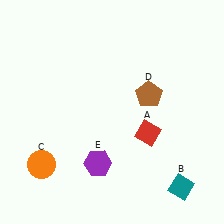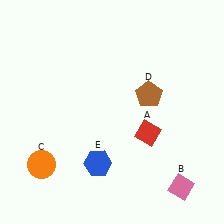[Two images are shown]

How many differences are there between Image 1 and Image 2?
There are 2 differences between the two images.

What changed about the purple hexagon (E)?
In Image 1, E is purple. In Image 2, it changed to blue.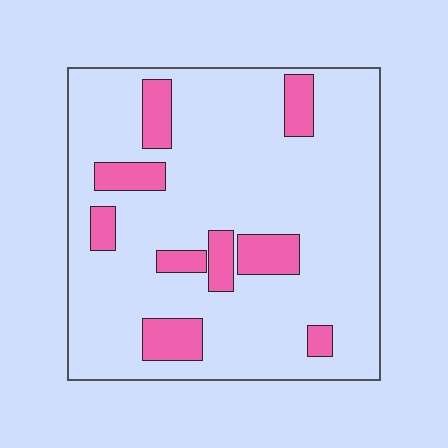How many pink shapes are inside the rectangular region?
9.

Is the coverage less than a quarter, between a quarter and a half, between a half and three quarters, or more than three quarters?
Less than a quarter.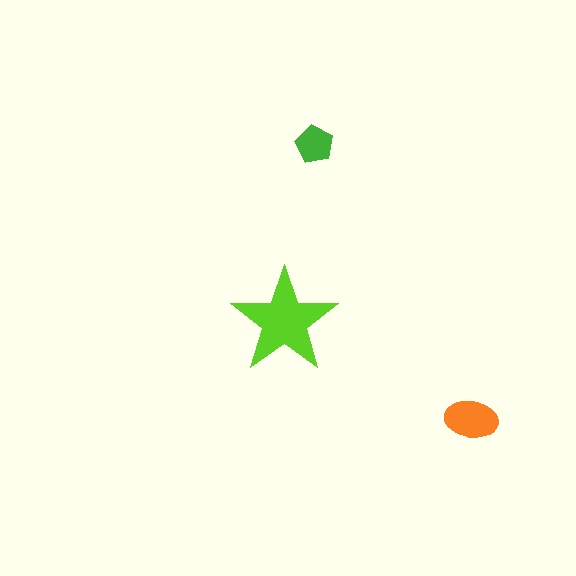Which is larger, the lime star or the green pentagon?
The lime star.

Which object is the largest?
The lime star.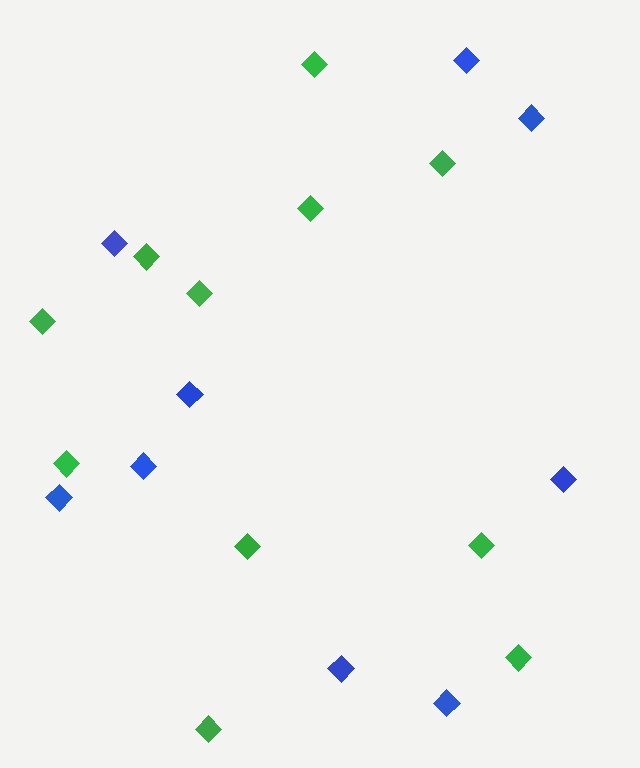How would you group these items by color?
There are 2 groups: one group of blue diamonds (9) and one group of green diamonds (11).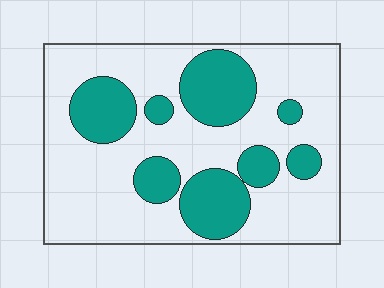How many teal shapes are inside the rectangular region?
8.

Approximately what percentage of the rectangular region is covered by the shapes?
Approximately 30%.